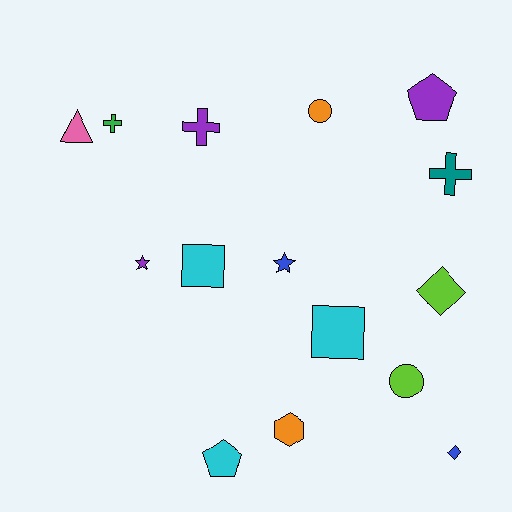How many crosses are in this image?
There are 3 crosses.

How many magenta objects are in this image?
There are no magenta objects.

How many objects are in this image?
There are 15 objects.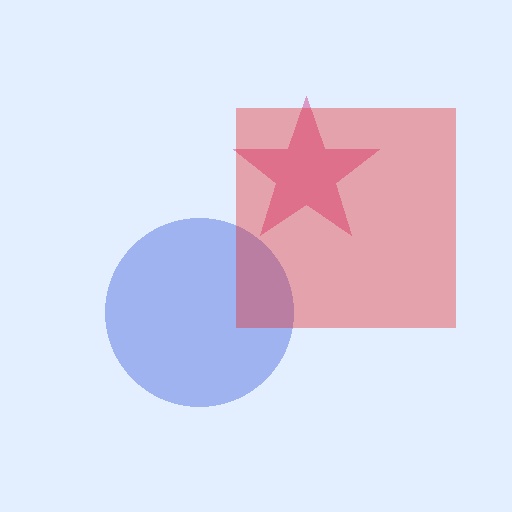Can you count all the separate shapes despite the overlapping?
Yes, there are 3 separate shapes.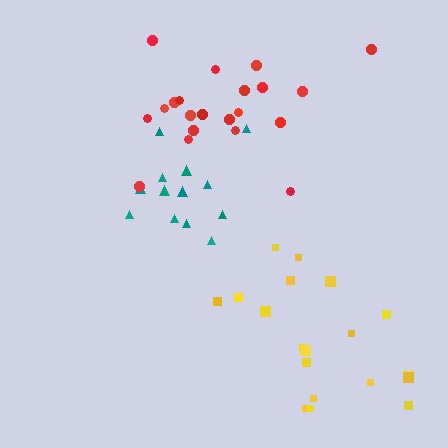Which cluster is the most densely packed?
Red.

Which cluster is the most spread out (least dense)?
Yellow.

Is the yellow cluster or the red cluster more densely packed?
Red.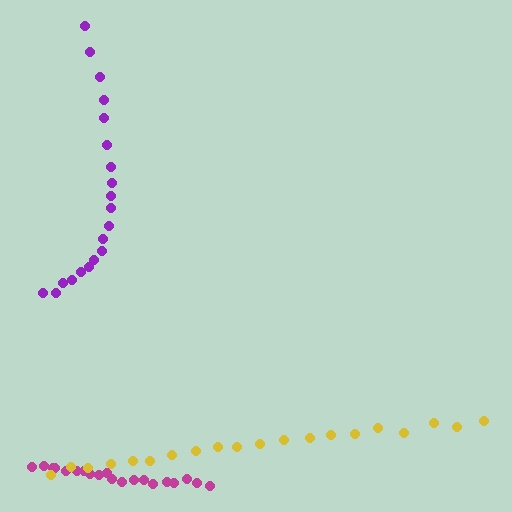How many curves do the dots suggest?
There are 3 distinct paths.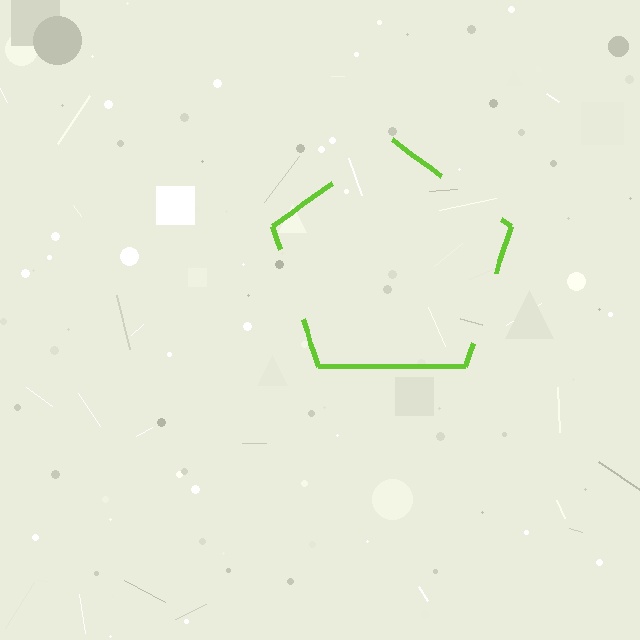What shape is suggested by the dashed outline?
The dashed outline suggests a pentagon.